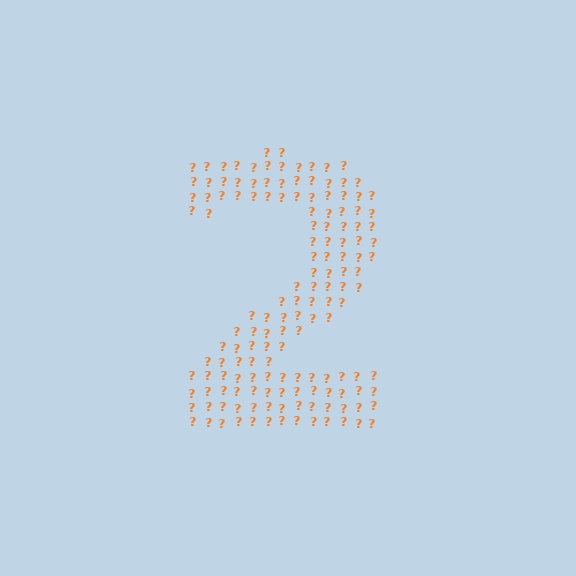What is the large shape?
The large shape is the digit 2.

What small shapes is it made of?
It is made of small question marks.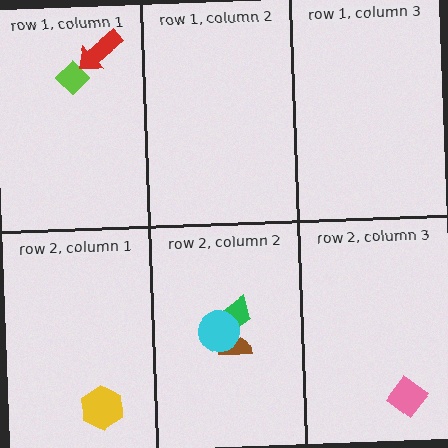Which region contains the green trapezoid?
The row 2, column 2 region.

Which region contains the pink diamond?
The row 2, column 3 region.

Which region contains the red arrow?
The row 1, column 1 region.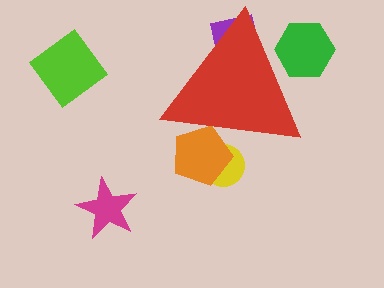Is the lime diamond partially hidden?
No, the lime diamond is fully visible.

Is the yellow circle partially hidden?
Yes, the yellow circle is partially hidden behind the red triangle.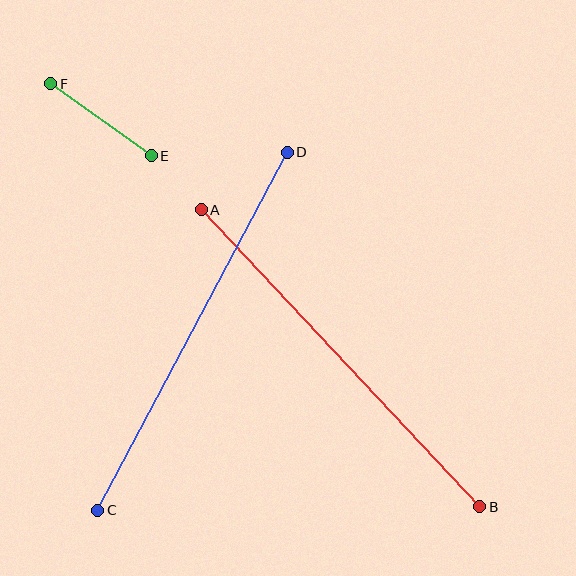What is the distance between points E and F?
The distance is approximately 124 pixels.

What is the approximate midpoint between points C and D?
The midpoint is at approximately (192, 331) pixels.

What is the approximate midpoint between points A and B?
The midpoint is at approximately (341, 358) pixels.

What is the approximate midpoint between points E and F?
The midpoint is at approximately (101, 120) pixels.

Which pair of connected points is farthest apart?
Points A and B are farthest apart.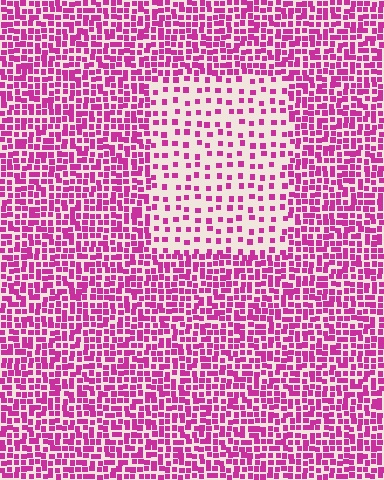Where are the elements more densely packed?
The elements are more densely packed outside the rectangle boundary.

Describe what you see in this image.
The image contains small magenta elements arranged at two different densities. A rectangle-shaped region is visible where the elements are less densely packed than the surrounding area.